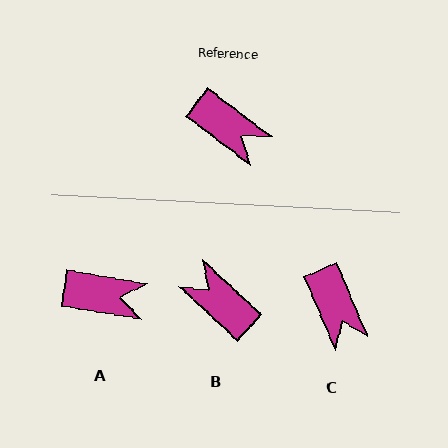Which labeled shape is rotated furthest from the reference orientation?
B, about 174 degrees away.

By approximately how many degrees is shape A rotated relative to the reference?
Approximately 28 degrees counter-clockwise.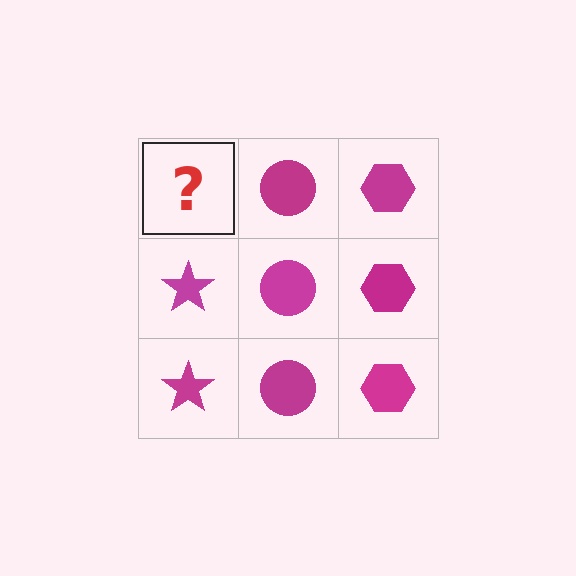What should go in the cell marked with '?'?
The missing cell should contain a magenta star.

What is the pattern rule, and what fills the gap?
The rule is that each column has a consistent shape. The gap should be filled with a magenta star.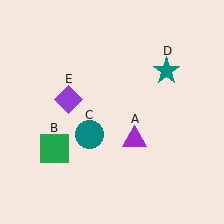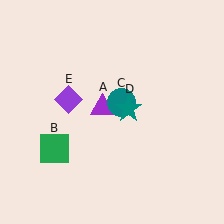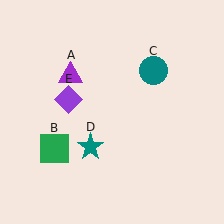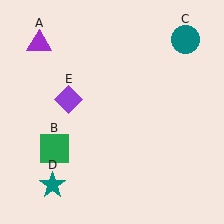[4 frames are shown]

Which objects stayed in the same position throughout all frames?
Green square (object B) and purple diamond (object E) remained stationary.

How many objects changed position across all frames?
3 objects changed position: purple triangle (object A), teal circle (object C), teal star (object D).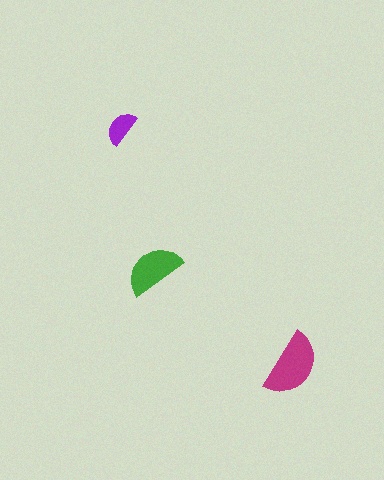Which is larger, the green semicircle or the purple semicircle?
The green one.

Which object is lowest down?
The magenta semicircle is bottommost.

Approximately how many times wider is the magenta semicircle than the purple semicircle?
About 2 times wider.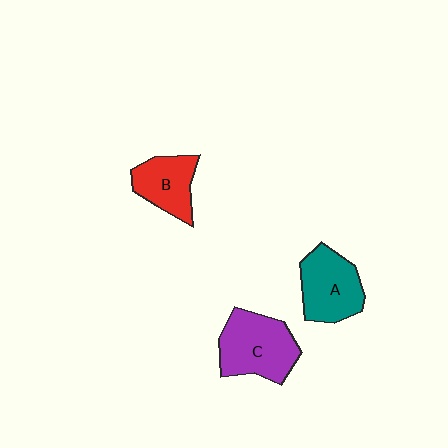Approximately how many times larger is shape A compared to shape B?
Approximately 1.2 times.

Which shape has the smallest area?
Shape B (red).